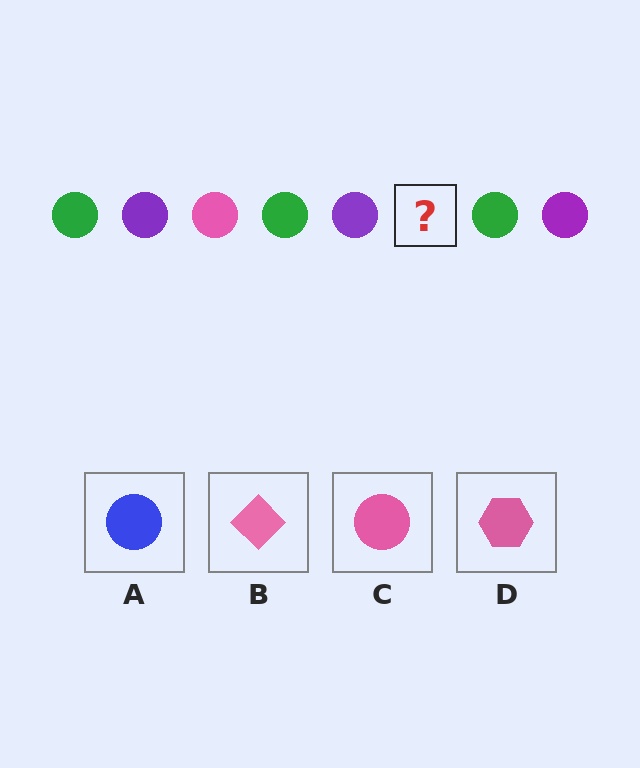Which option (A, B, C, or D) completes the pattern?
C.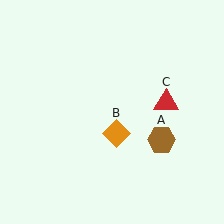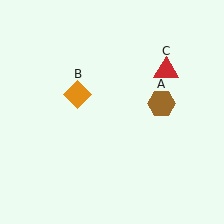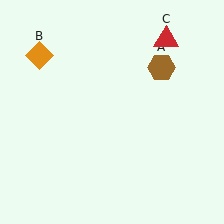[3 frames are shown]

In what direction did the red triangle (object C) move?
The red triangle (object C) moved up.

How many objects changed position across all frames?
3 objects changed position: brown hexagon (object A), orange diamond (object B), red triangle (object C).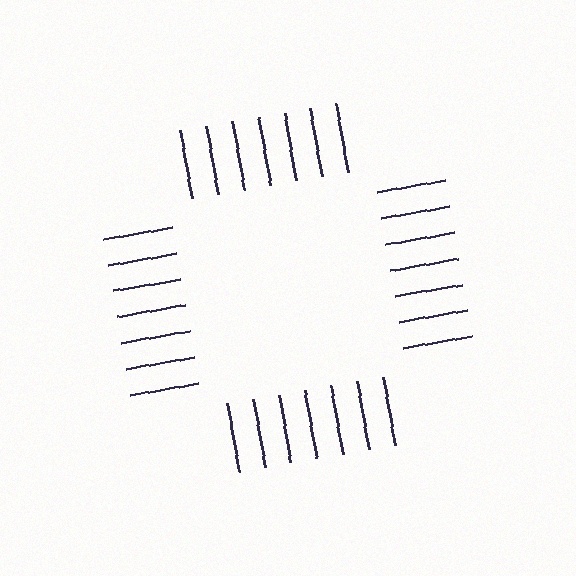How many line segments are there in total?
28 — 7 along each of the 4 edges.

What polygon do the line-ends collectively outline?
An illusory square — the line segments terminate on its edges but no continuous stroke is drawn.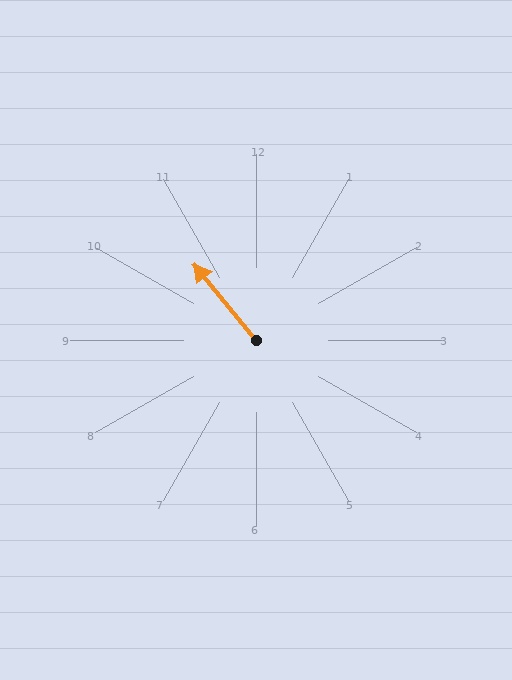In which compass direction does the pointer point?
Northwest.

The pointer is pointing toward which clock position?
Roughly 11 o'clock.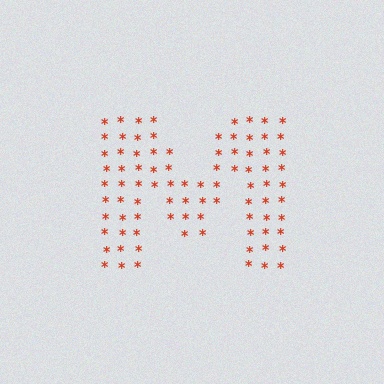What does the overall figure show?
The overall figure shows the letter M.